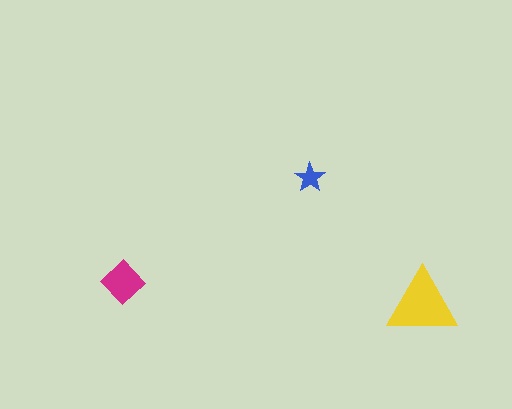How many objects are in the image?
There are 3 objects in the image.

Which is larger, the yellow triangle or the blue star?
The yellow triangle.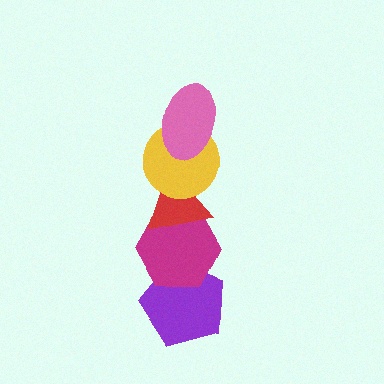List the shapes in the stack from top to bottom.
From top to bottom: the pink ellipse, the yellow circle, the red triangle, the magenta hexagon, the purple pentagon.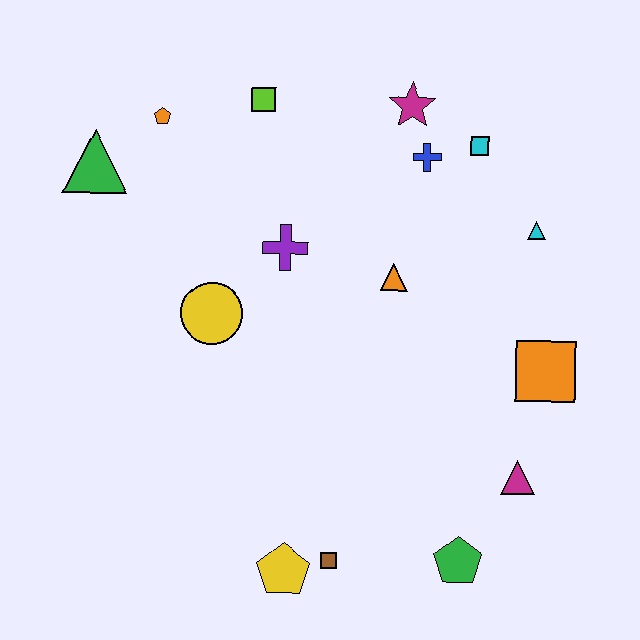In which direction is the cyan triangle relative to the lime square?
The cyan triangle is to the right of the lime square.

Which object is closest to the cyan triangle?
The cyan square is closest to the cyan triangle.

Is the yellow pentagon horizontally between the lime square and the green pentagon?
Yes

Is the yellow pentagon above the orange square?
No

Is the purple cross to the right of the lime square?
Yes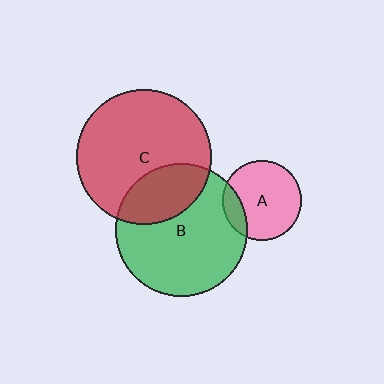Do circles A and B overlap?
Yes.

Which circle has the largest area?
Circle C (red).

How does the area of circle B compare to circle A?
Approximately 2.7 times.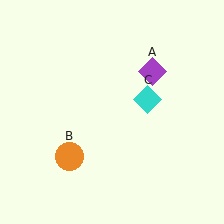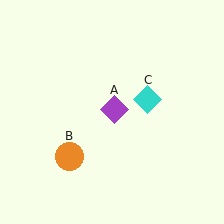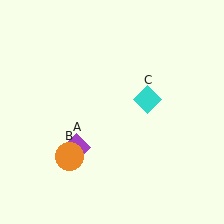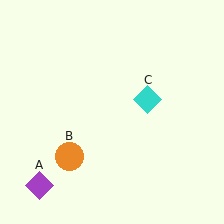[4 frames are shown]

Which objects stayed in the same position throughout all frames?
Orange circle (object B) and cyan diamond (object C) remained stationary.